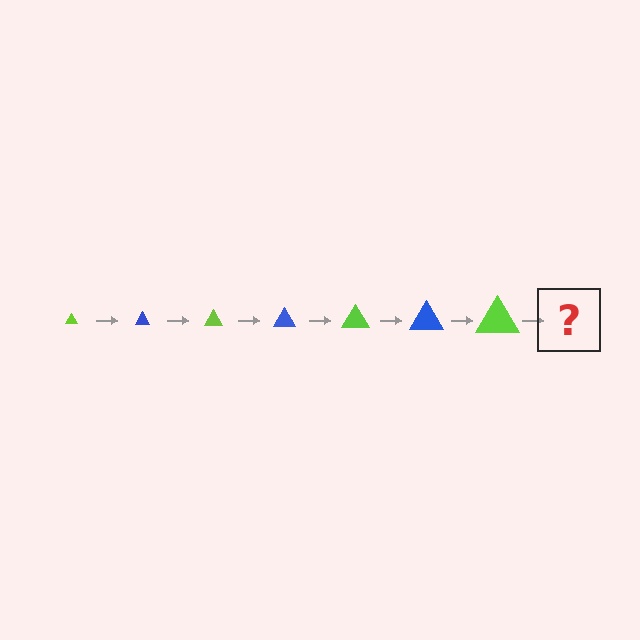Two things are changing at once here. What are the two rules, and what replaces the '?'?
The two rules are that the triangle grows larger each step and the color cycles through lime and blue. The '?' should be a blue triangle, larger than the previous one.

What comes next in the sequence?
The next element should be a blue triangle, larger than the previous one.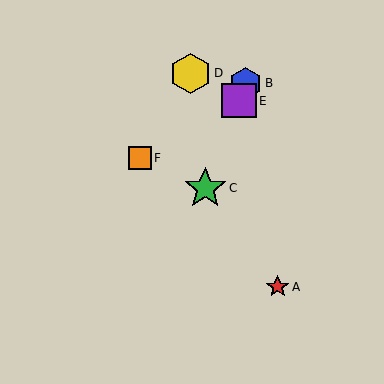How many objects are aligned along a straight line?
3 objects (B, C, E) are aligned along a straight line.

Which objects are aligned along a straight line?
Objects B, C, E are aligned along a straight line.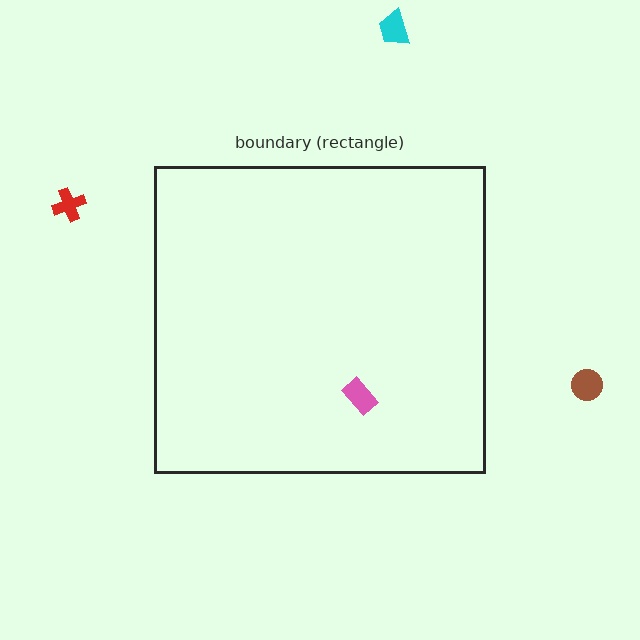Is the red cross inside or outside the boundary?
Outside.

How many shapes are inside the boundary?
1 inside, 3 outside.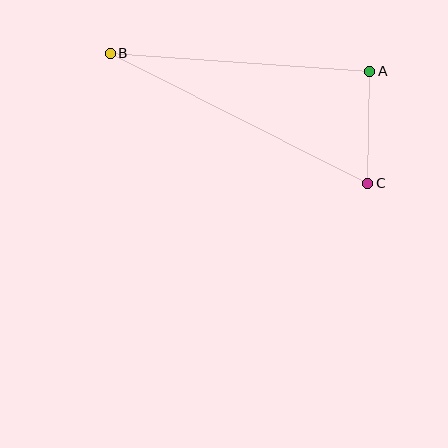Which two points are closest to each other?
Points A and C are closest to each other.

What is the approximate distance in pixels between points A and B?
The distance between A and B is approximately 260 pixels.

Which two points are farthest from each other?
Points B and C are farthest from each other.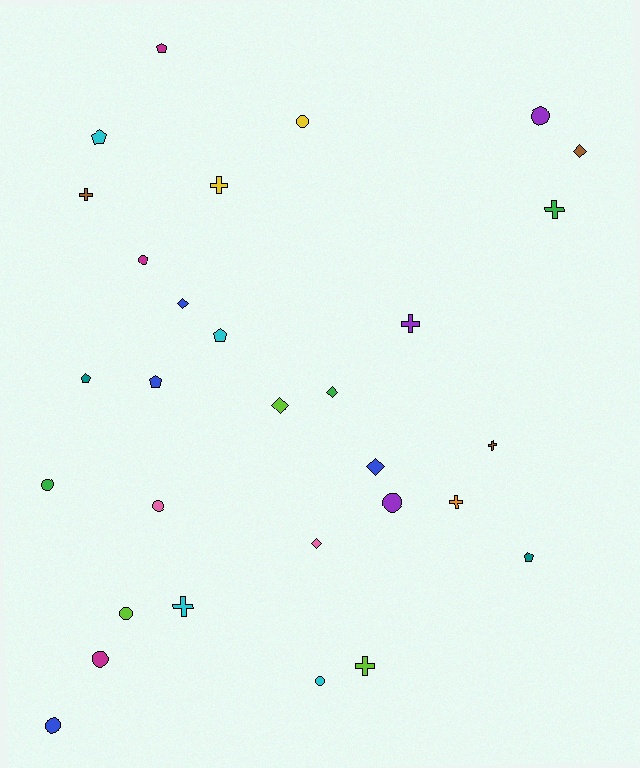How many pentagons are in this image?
There are 6 pentagons.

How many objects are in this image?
There are 30 objects.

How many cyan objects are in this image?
There are 4 cyan objects.